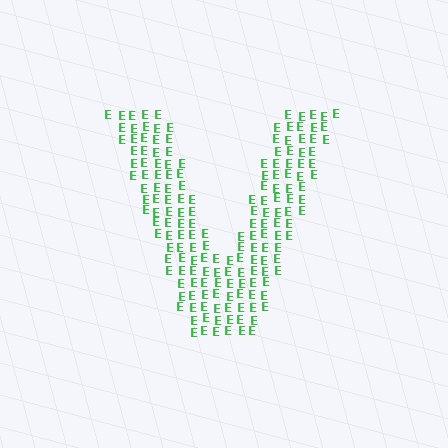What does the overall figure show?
The overall figure shows the letter V.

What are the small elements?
The small elements are letter E's.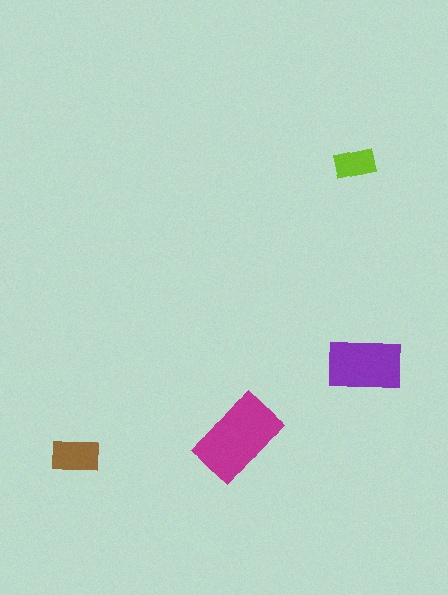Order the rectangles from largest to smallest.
the magenta one, the purple one, the brown one, the lime one.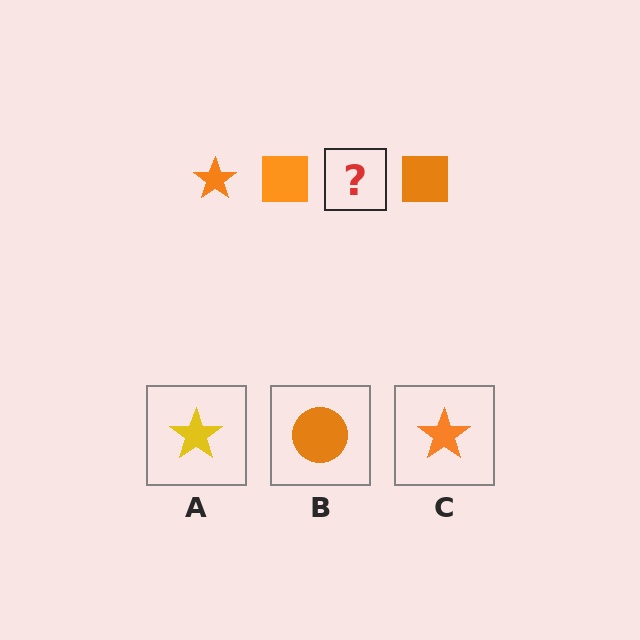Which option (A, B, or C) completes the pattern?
C.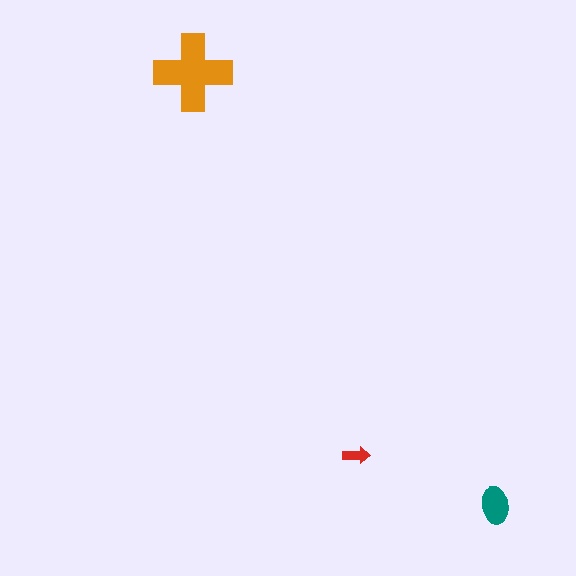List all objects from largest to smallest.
The orange cross, the teal ellipse, the red arrow.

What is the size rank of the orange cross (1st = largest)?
1st.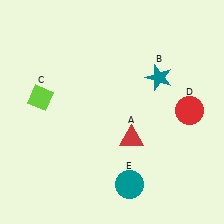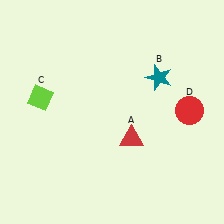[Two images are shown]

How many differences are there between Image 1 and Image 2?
There is 1 difference between the two images.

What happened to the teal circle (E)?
The teal circle (E) was removed in Image 2. It was in the bottom-right area of Image 1.